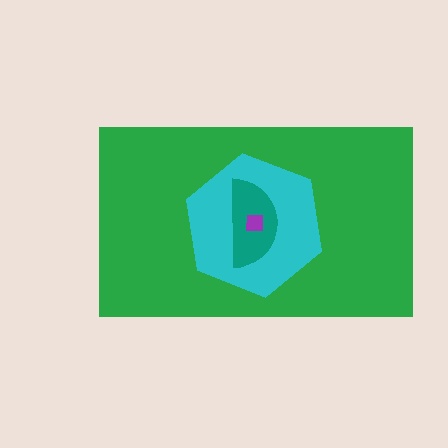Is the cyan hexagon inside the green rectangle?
Yes.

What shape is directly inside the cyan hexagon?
The teal semicircle.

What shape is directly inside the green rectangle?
The cyan hexagon.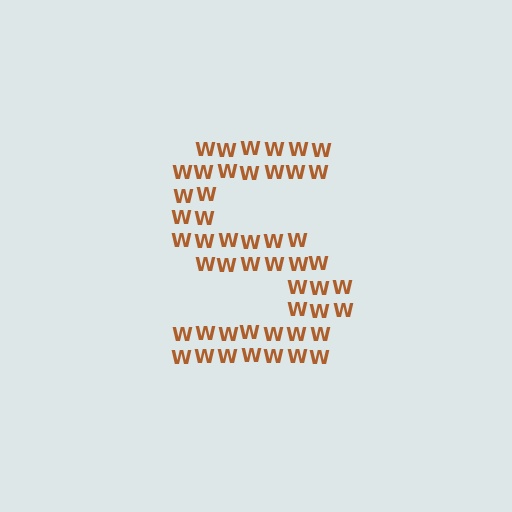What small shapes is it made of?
It is made of small letter W's.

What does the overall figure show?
The overall figure shows the letter S.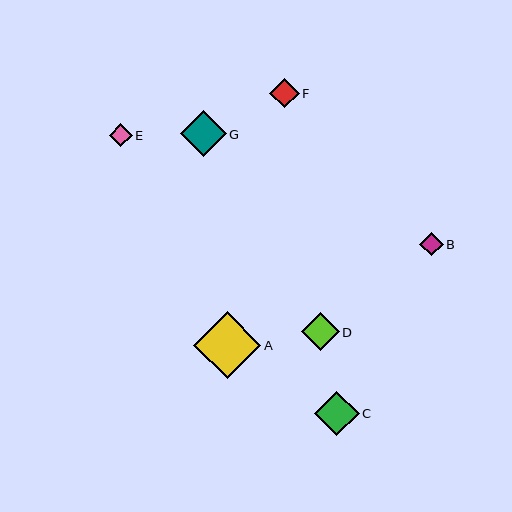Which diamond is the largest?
Diamond A is the largest with a size of approximately 67 pixels.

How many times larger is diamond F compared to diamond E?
Diamond F is approximately 1.3 times the size of diamond E.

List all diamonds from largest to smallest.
From largest to smallest: A, G, C, D, F, B, E.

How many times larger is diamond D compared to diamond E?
Diamond D is approximately 1.7 times the size of diamond E.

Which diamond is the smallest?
Diamond E is the smallest with a size of approximately 23 pixels.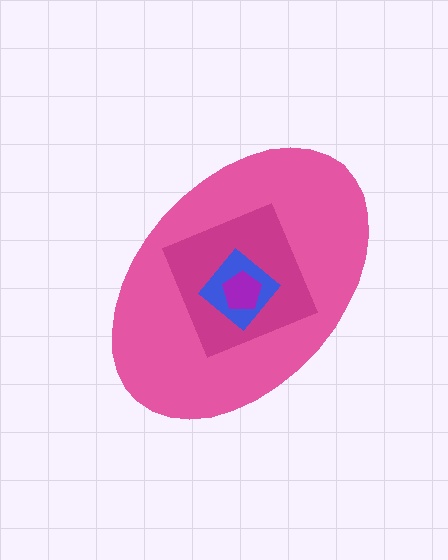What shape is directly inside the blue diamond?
The purple pentagon.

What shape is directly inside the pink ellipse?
The magenta square.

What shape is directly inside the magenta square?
The blue diamond.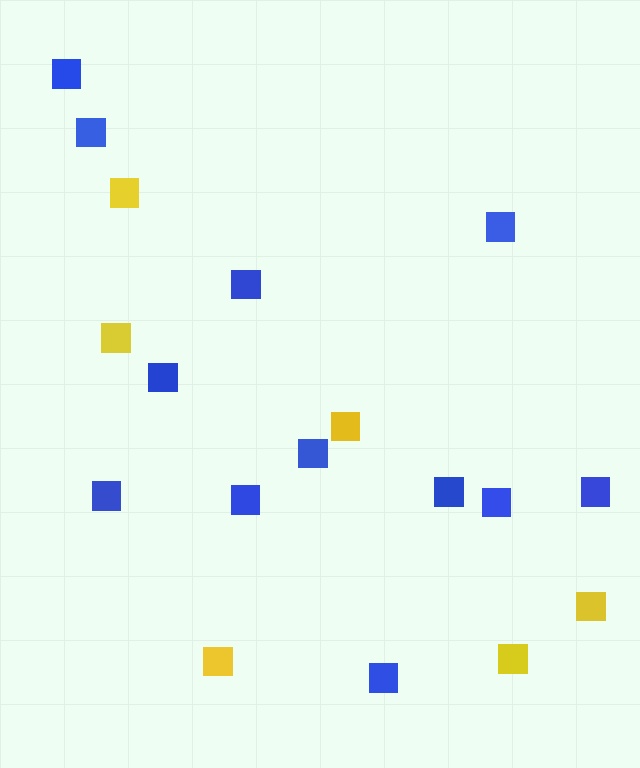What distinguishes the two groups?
There are 2 groups: one group of blue squares (12) and one group of yellow squares (6).